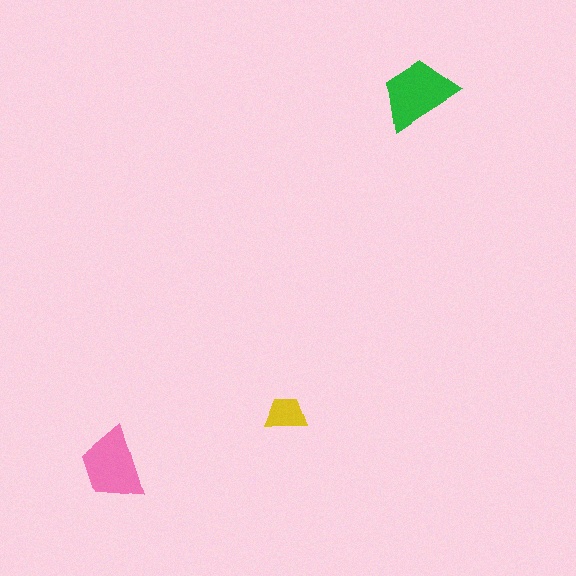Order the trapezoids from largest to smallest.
the green one, the pink one, the yellow one.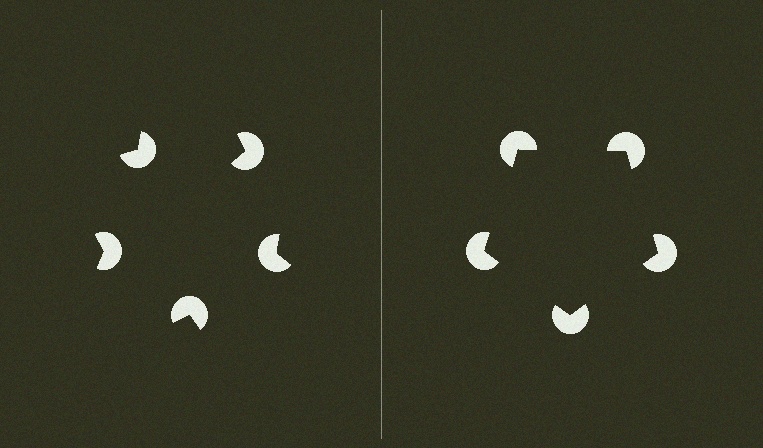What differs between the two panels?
The pac-man discs are positioned identically on both sides; only the wedge orientations differ. On the right they align to a pentagon; on the left they are misaligned.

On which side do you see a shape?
An illusory pentagon appears on the right side. On the left side the wedge cuts are rotated, so no coherent shape forms.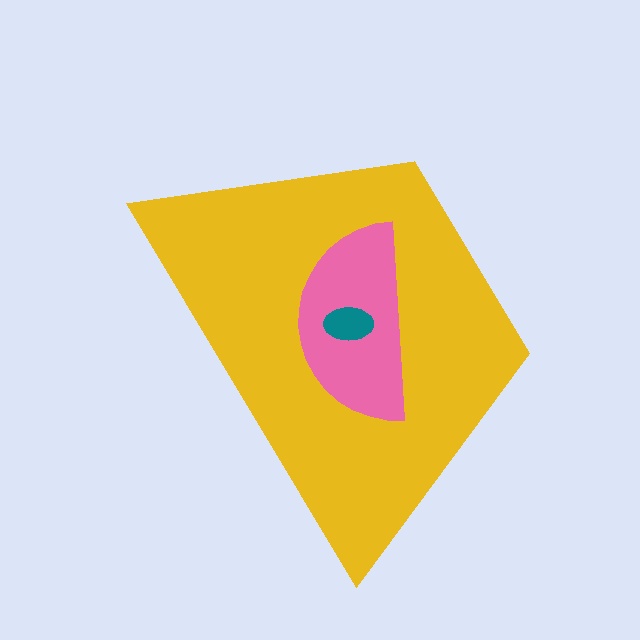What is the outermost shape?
The yellow trapezoid.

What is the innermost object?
The teal ellipse.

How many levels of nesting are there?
3.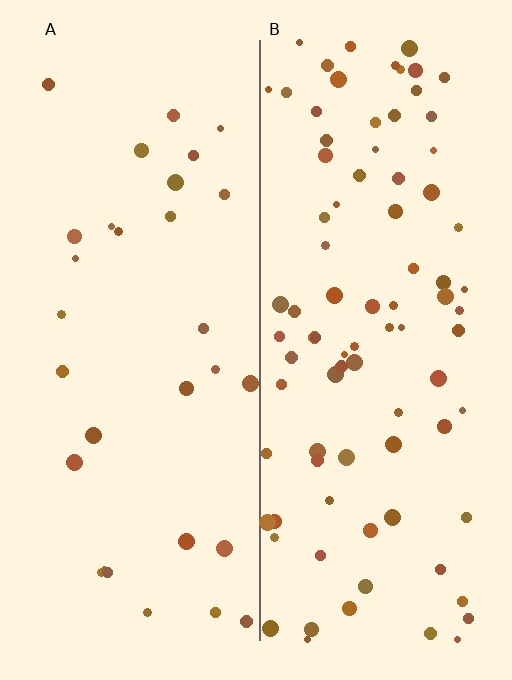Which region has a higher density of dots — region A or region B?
B (the right).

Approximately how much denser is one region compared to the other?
Approximately 2.9× — region B over region A.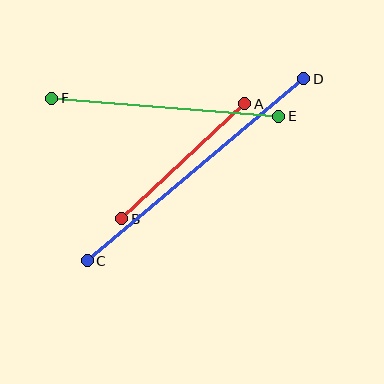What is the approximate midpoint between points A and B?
The midpoint is at approximately (183, 161) pixels.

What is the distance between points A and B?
The distance is approximately 168 pixels.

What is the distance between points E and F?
The distance is approximately 228 pixels.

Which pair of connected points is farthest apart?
Points C and D are farthest apart.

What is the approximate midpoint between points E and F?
The midpoint is at approximately (165, 107) pixels.